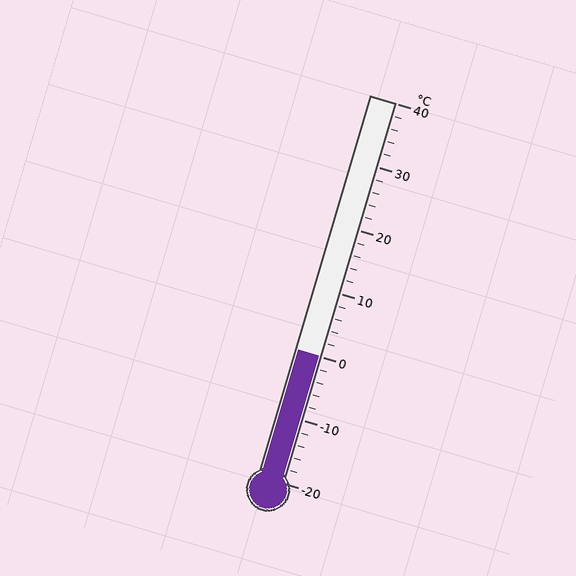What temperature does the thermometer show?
The thermometer shows approximately 0°C.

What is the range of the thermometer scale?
The thermometer scale ranges from -20°C to 40°C.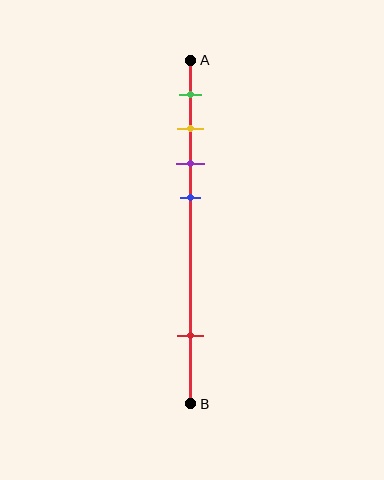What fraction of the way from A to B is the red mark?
The red mark is approximately 80% (0.8) of the way from A to B.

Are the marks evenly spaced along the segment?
No, the marks are not evenly spaced.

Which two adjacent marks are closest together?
The yellow and purple marks are the closest adjacent pair.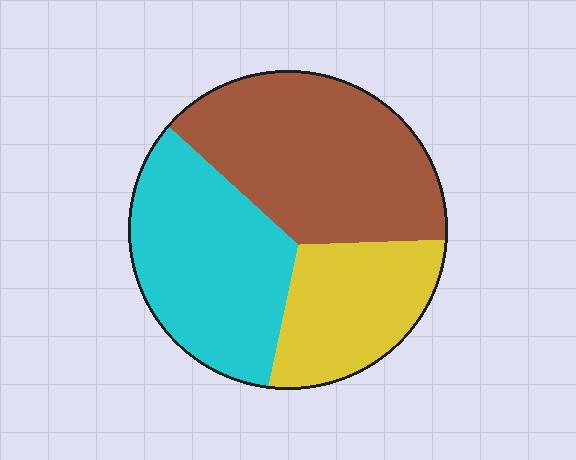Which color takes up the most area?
Brown, at roughly 40%.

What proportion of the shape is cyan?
Cyan covers 35% of the shape.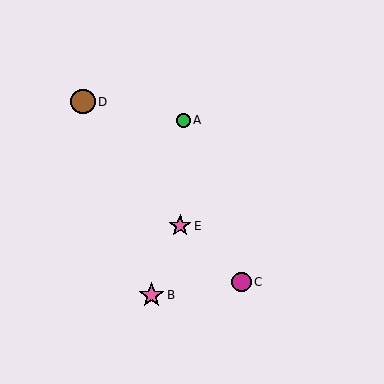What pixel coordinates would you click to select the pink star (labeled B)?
Click at (152, 295) to select the pink star B.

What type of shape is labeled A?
Shape A is a green circle.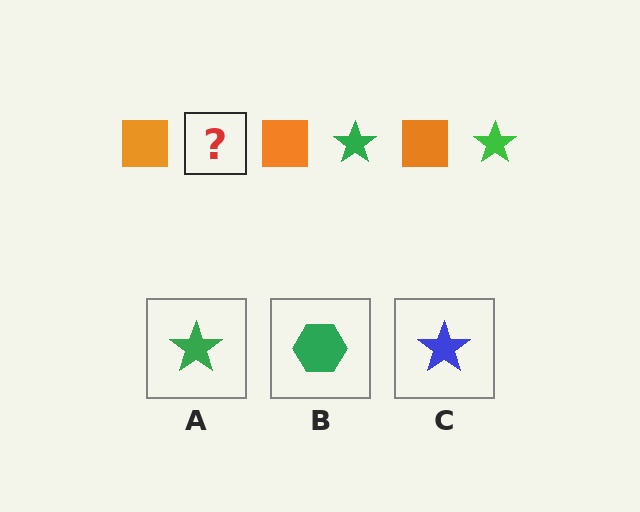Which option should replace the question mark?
Option A.